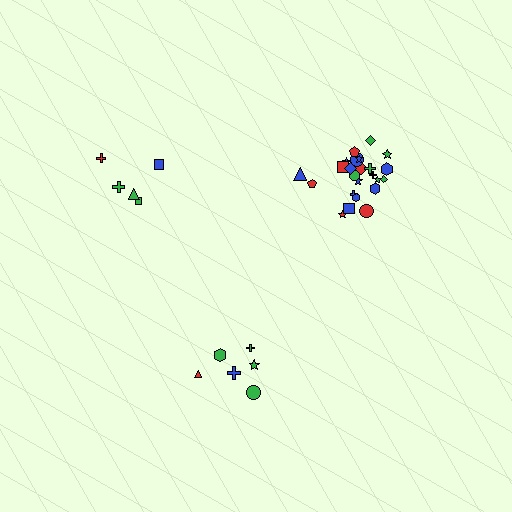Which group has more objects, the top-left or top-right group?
The top-right group.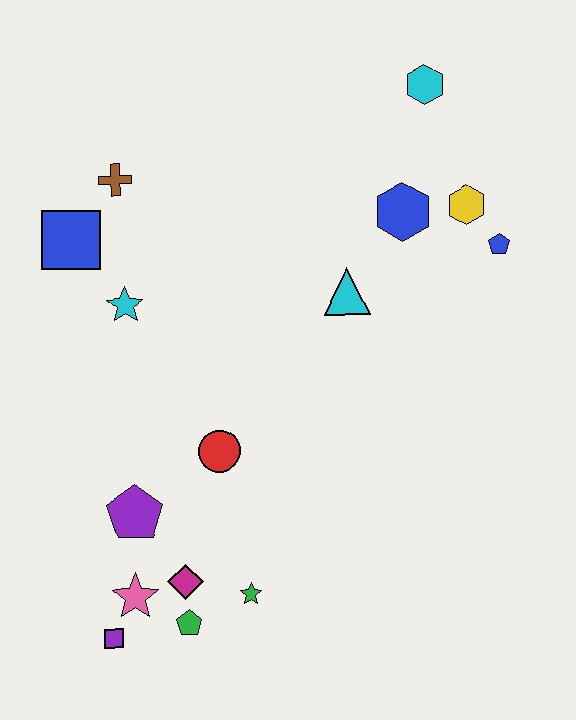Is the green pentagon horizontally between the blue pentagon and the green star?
No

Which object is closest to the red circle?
The purple pentagon is closest to the red circle.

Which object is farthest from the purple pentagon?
The cyan hexagon is farthest from the purple pentagon.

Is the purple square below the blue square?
Yes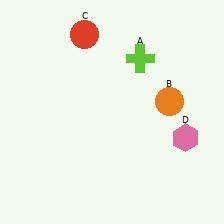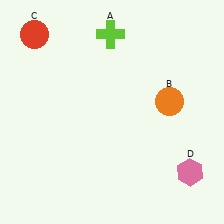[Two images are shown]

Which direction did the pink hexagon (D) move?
The pink hexagon (D) moved down.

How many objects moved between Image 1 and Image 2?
3 objects moved between the two images.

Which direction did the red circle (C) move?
The red circle (C) moved left.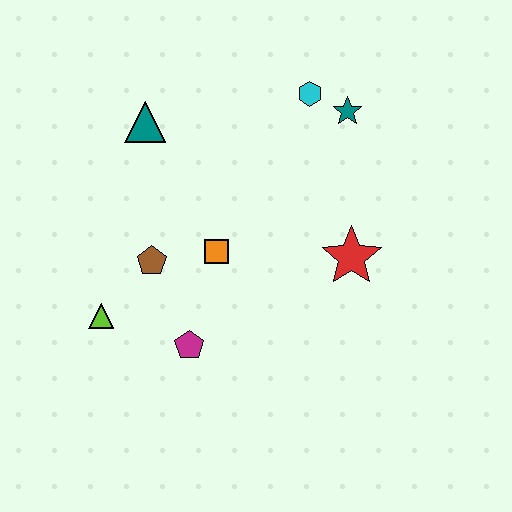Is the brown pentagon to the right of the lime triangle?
Yes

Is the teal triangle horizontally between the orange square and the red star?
No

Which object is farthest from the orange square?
The teal star is farthest from the orange square.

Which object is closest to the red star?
The orange square is closest to the red star.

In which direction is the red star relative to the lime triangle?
The red star is to the right of the lime triangle.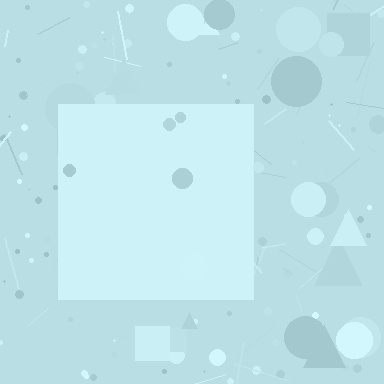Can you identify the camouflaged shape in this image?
The camouflaged shape is a square.